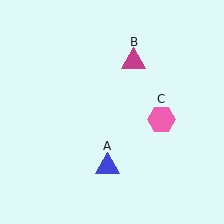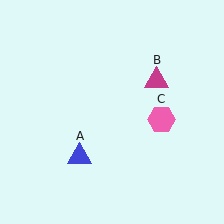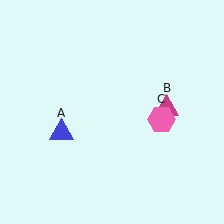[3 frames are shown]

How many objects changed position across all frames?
2 objects changed position: blue triangle (object A), magenta triangle (object B).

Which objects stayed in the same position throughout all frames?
Pink hexagon (object C) remained stationary.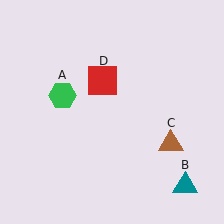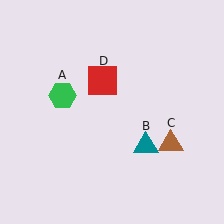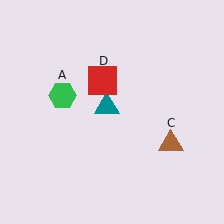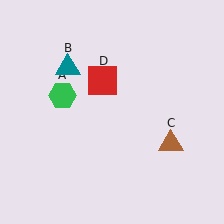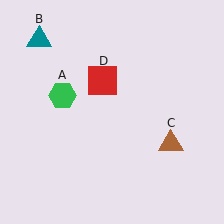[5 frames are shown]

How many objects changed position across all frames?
1 object changed position: teal triangle (object B).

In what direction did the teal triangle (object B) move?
The teal triangle (object B) moved up and to the left.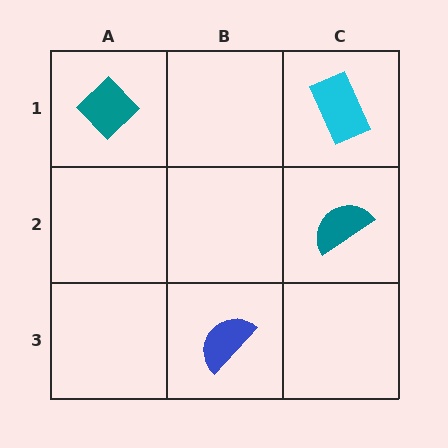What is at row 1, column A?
A teal diamond.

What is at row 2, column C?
A teal semicircle.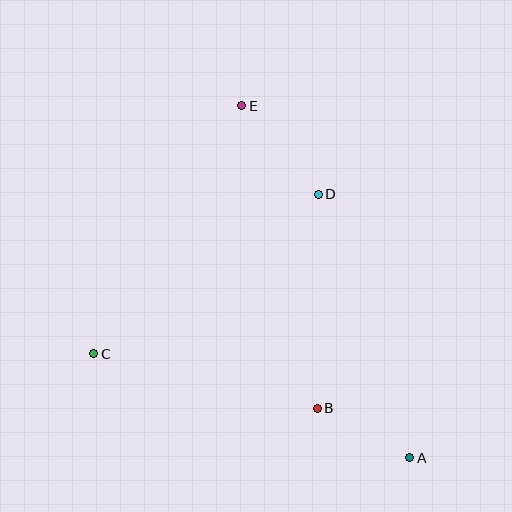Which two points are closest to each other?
Points A and B are closest to each other.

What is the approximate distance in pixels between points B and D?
The distance between B and D is approximately 214 pixels.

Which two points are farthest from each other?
Points A and E are farthest from each other.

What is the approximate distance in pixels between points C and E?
The distance between C and E is approximately 288 pixels.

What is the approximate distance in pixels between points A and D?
The distance between A and D is approximately 278 pixels.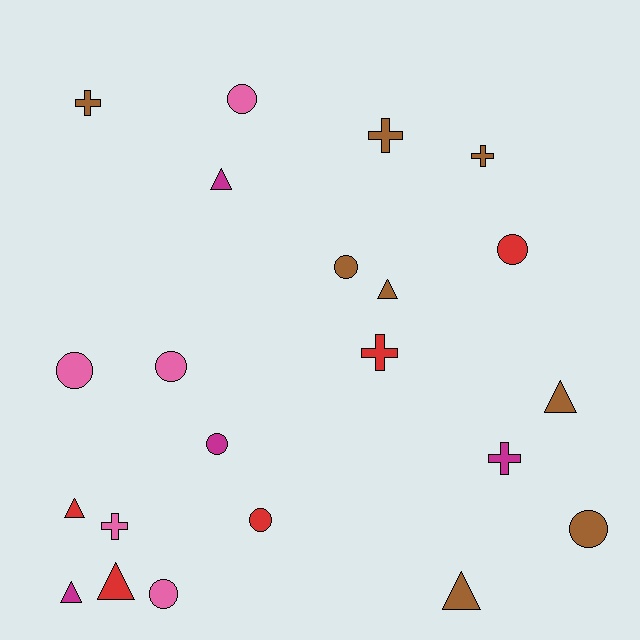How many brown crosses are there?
There are 3 brown crosses.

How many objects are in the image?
There are 22 objects.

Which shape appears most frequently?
Circle, with 9 objects.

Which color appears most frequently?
Brown, with 8 objects.